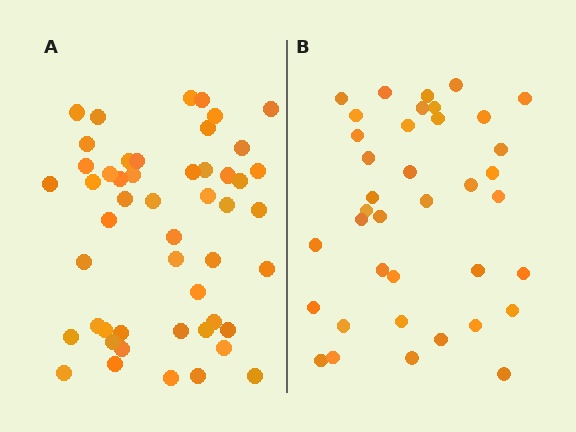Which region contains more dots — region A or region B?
Region A (the left region) has more dots.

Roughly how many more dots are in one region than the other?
Region A has roughly 12 or so more dots than region B.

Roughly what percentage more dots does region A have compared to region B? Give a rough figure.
About 30% more.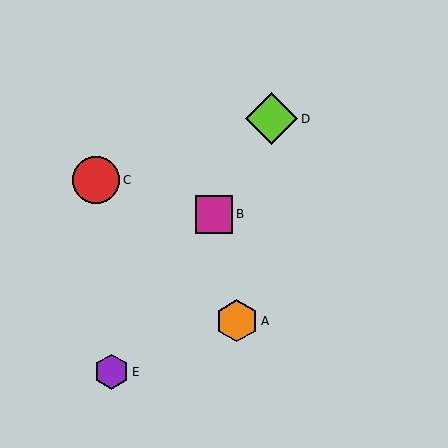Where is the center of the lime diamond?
The center of the lime diamond is at (272, 119).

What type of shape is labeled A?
Shape A is an orange hexagon.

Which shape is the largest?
The lime diamond (labeled D) is the largest.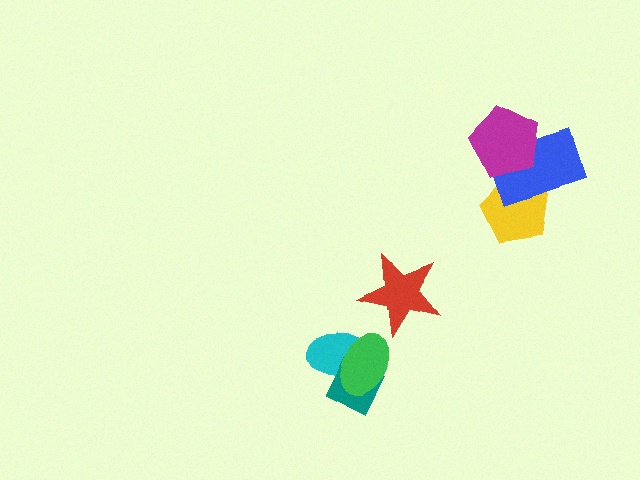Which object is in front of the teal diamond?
The green ellipse is in front of the teal diamond.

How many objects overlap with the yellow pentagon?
1 object overlaps with the yellow pentagon.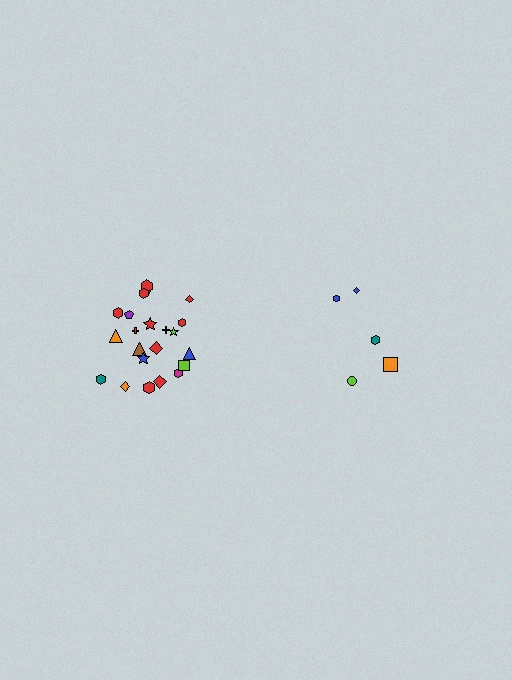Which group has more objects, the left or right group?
The left group.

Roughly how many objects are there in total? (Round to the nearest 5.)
Roughly 25 objects in total.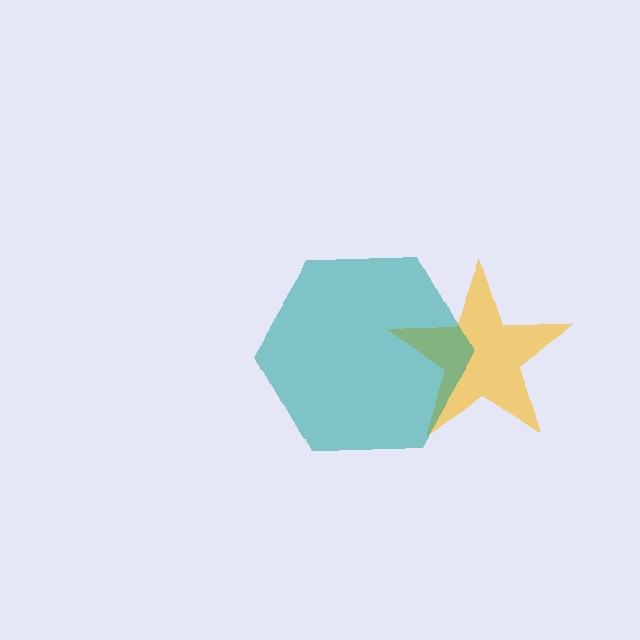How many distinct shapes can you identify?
There are 2 distinct shapes: a yellow star, a teal hexagon.